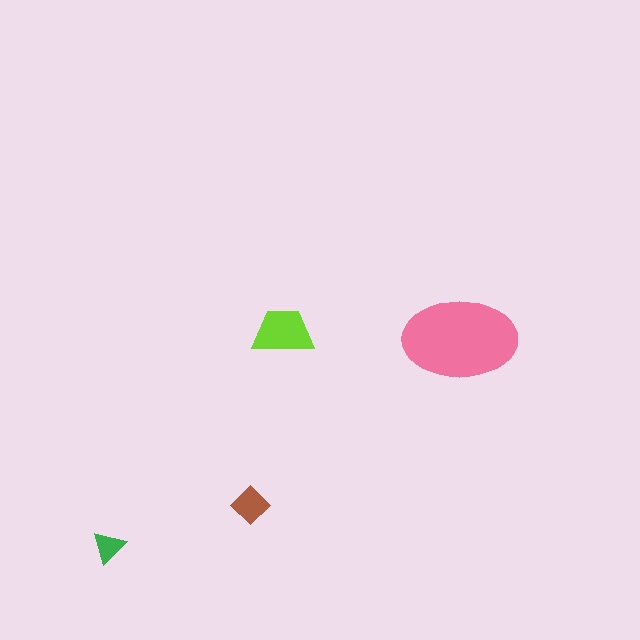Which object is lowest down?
The green triangle is bottommost.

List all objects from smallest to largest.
The green triangle, the brown diamond, the lime trapezoid, the pink ellipse.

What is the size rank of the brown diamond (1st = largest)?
3rd.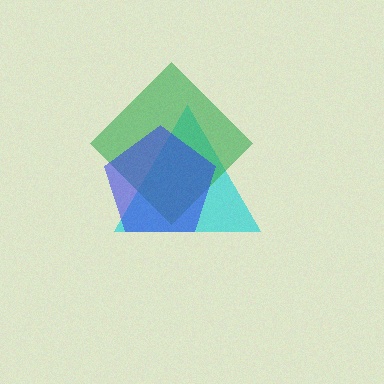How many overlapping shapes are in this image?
There are 3 overlapping shapes in the image.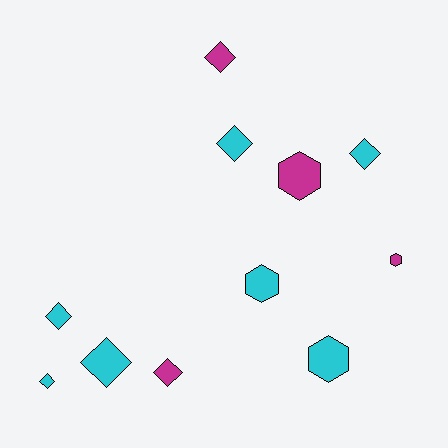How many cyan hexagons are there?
There are 2 cyan hexagons.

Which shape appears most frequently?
Diamond, with 7 objects.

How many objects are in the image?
There are 11 objects.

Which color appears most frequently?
Cyan, with 7 objects.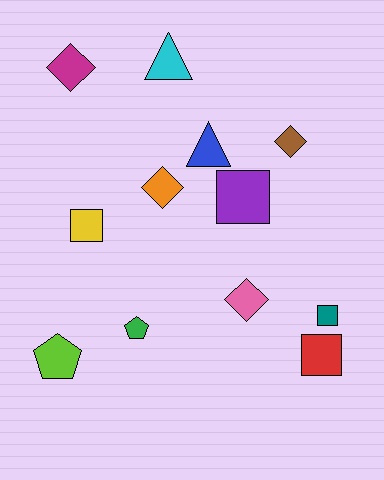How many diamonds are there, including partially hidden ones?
There are 4 diamonds.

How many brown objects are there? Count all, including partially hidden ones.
There is 1 brown object.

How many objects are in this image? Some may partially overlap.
There are 12 objects.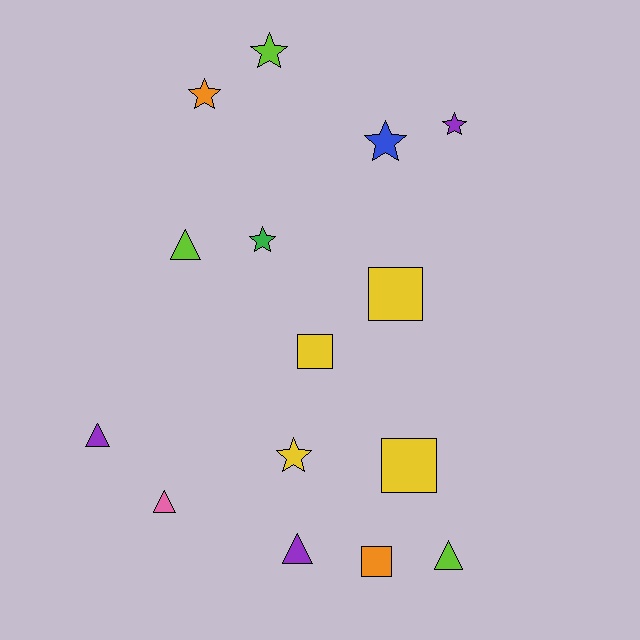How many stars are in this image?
There are 6 stars.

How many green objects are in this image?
There is 1 green object.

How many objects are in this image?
There are 15 objects.